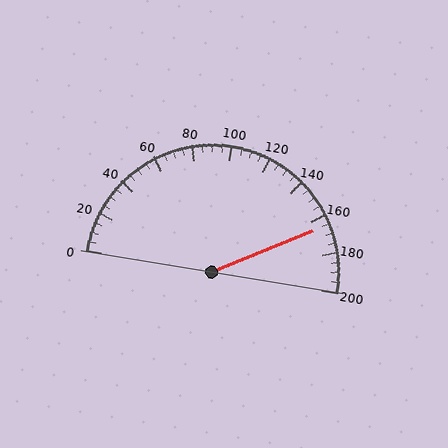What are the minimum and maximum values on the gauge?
The gauge ranges from 0 to 200.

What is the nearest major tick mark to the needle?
The nearest major tick mark is 160.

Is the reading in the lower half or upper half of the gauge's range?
The reading is in the upper half of the range (0 to 200).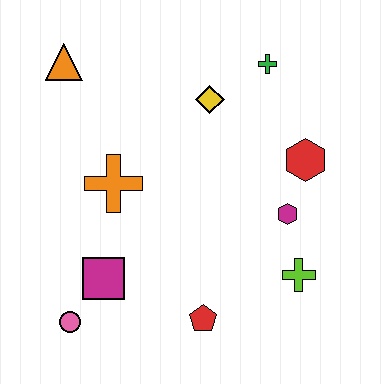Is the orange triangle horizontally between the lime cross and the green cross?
No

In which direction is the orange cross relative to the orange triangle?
The orange cross is below the orange triangle.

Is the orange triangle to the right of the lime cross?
No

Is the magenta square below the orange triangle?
Yes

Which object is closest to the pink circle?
The magenta square is closest to the pink circle.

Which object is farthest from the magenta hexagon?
The orange triangle is farthest from the magenta hexagon.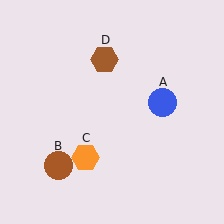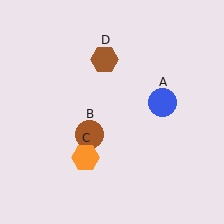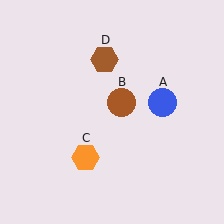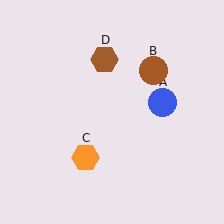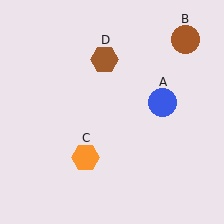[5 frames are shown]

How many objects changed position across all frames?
1 object changed position: brown circle (object B).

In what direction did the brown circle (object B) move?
The brown circle (object B) moved up and to the right.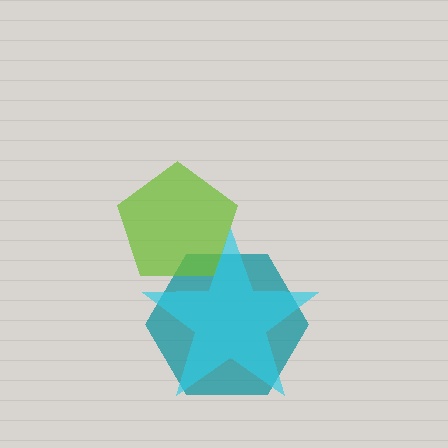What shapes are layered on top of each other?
The layered shapes are: a teal hexagon, a lime pentagon, a cyan star.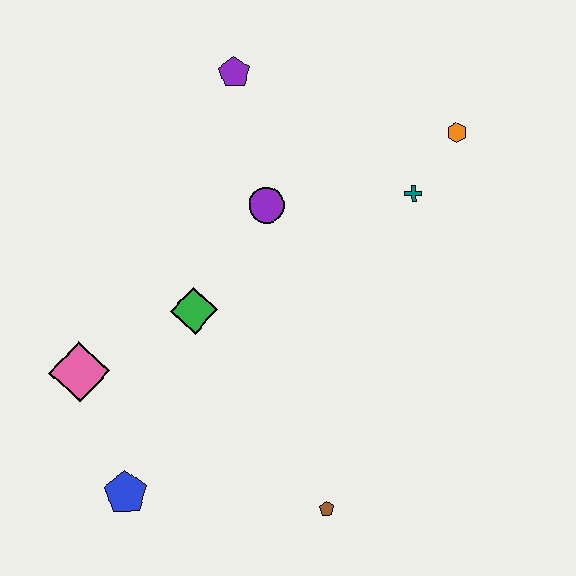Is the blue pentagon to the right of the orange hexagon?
No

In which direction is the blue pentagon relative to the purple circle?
The blue pentagon is below the purple circle.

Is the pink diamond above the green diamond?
No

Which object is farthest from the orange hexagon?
The blue pentagon is farthest from the orange hexagon.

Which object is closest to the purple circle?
The green diamond is closest to the purple circle.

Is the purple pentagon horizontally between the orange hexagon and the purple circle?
No